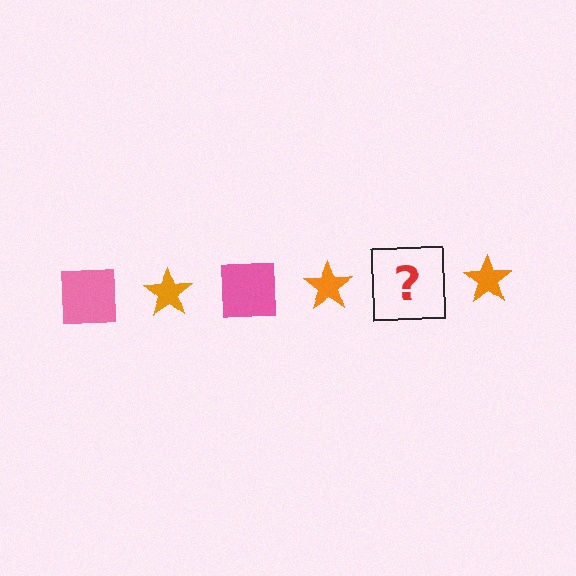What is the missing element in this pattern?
The missing element is a pink square.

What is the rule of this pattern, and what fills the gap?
The rule is that the pattern alternates between pink square and orange star. The gap should be filled with a pink square.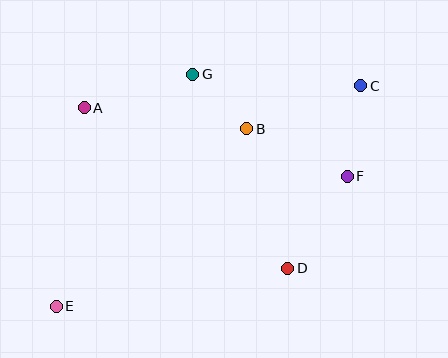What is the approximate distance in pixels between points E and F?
The distance between E and F is approximately 319 pixels.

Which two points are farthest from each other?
Points C and E are farthest from each other.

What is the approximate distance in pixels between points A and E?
The distance between A and E is approximately 200 pixels.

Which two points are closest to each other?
Points B and G are closest to each other.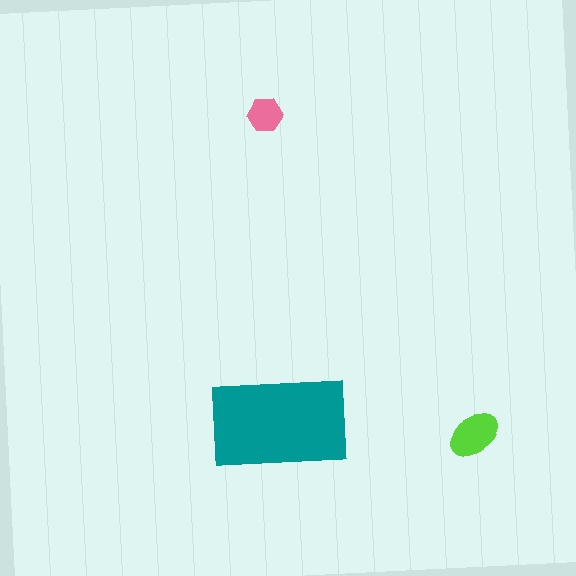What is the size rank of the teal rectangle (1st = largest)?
1st.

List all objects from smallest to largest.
The pink hexagon, the lime ellipse, the teal rectangle.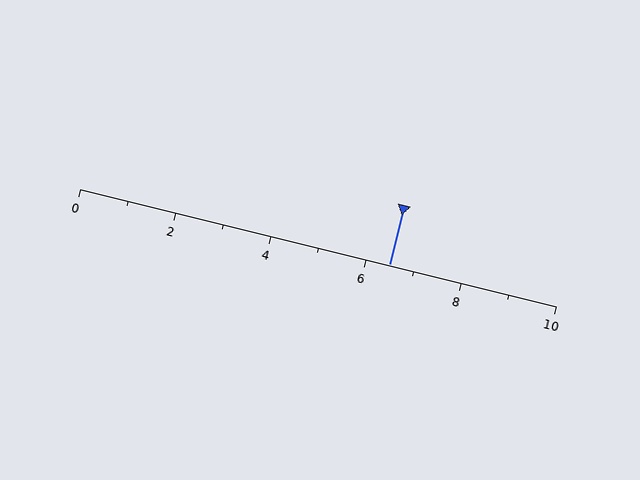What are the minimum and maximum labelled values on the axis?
The axis runs from 0 to 10.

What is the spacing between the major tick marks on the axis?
The major ticks are spaced 2 apart.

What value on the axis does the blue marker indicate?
The marker indicates approximately 6.5.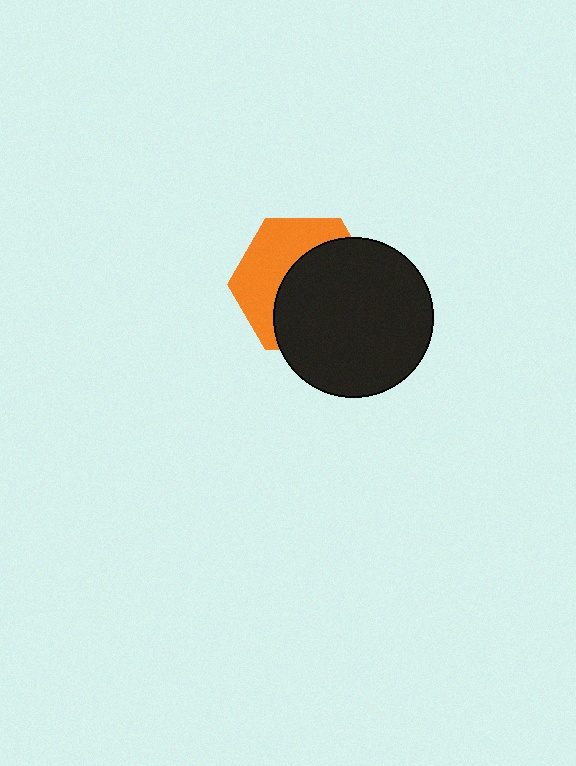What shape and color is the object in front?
The object in front is a black circle.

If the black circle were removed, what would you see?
You would see the complete orange hexagon.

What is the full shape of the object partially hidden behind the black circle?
The partially hidden object is an orange hexagon.